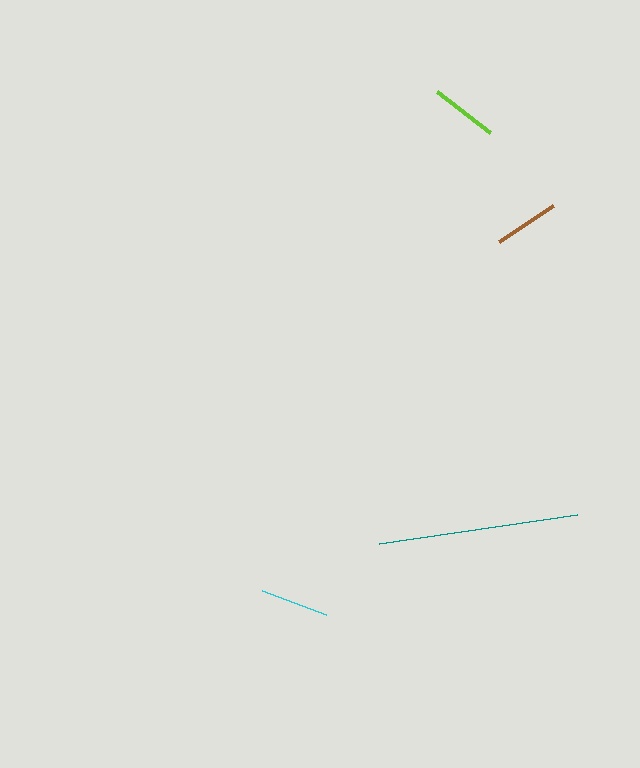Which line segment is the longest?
The teal line is the longest at approximately 200 pixels.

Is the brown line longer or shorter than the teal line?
The teal line is longer than the brown line.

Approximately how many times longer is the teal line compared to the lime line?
The teal line is approximately 3.0 times the length of the lime line.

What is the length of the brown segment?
The brown segment is approximately 64 pixels long.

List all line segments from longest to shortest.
From longest to shortest: teal, cyan, lime, brown.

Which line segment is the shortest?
The brown line is the shortest at approximately 64 pixels.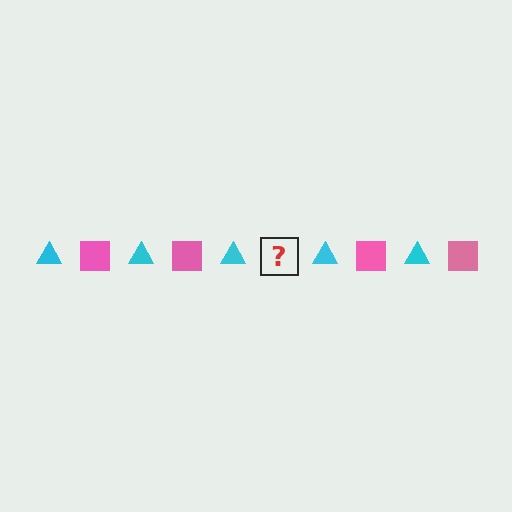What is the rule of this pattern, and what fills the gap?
The rule is that the pattern alternates between cyan triangle and pink square. The gap should be filled with a pink square.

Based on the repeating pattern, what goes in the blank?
The blank should be a pink square.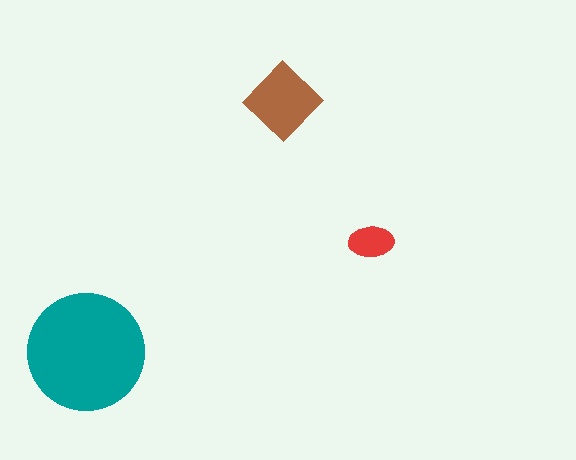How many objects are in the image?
There are 3 objects in the image.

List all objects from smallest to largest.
The red ellipse, the brown diamond, the teal circle.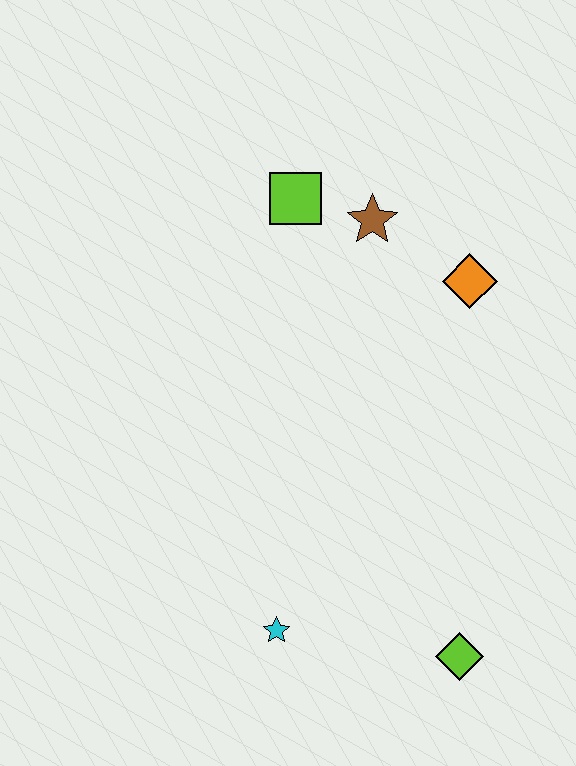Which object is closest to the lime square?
The brown star is closest to the lime square.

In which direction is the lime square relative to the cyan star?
The lime square is above the cyan star.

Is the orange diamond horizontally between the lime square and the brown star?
No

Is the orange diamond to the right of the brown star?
Yes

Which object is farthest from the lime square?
The lime diamond is farthest from the lime square.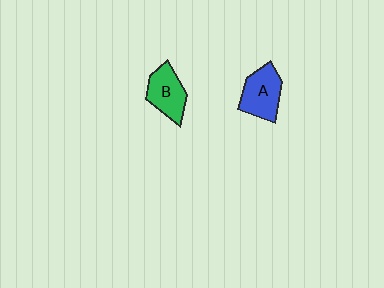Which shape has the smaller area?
Shape B (green).